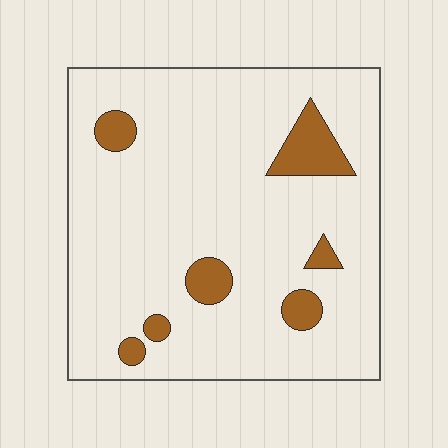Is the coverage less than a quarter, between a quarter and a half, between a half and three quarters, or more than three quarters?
Less than a quarter.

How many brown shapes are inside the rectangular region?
7.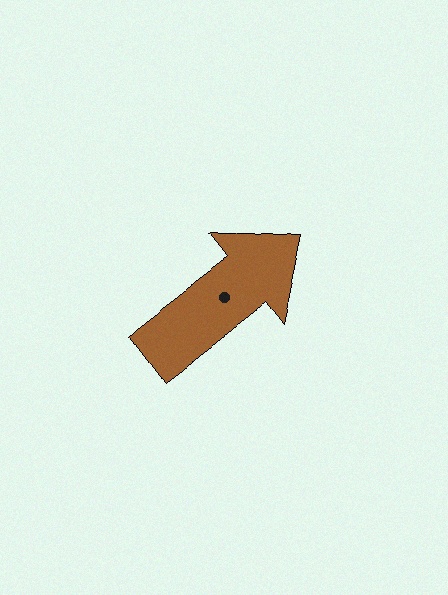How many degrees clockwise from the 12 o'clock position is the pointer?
Approximately 53 degrees.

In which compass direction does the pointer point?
Northeast.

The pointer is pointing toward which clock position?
Roughly 2 o'clock.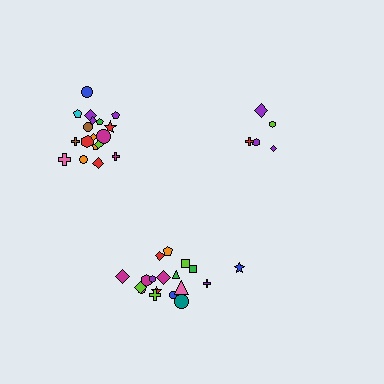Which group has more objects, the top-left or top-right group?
The top-left group.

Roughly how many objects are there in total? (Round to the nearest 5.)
Roughly 40 objects in total.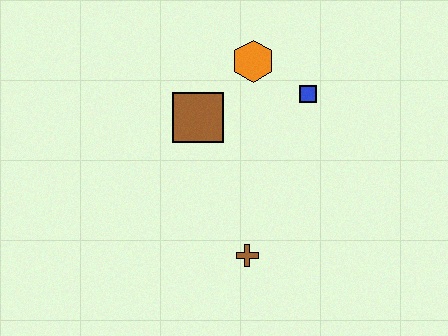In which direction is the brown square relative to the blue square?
The brown square is to the left of the blue square.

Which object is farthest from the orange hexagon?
The brown cross is farthest from the orange hexagon.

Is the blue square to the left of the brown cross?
No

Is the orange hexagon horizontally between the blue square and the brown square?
Yes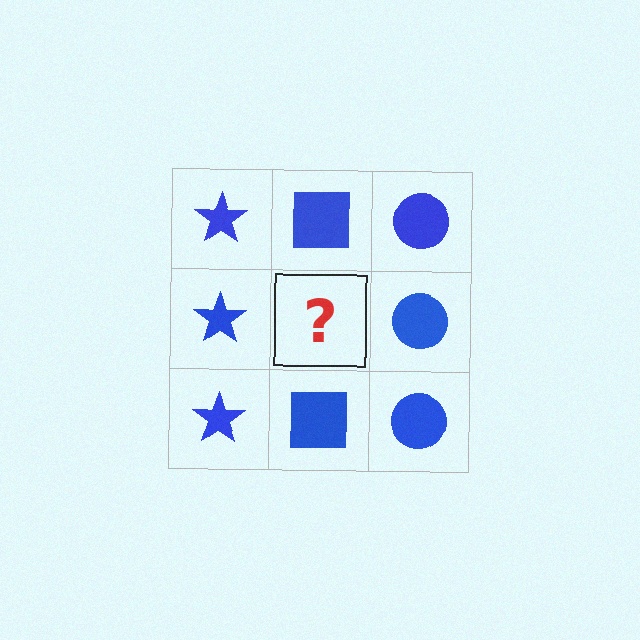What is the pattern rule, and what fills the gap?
The rule is that each column has a consistent shape. The gap should be filled with a blue square.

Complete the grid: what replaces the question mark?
The question mark should be replaced with a blue square.